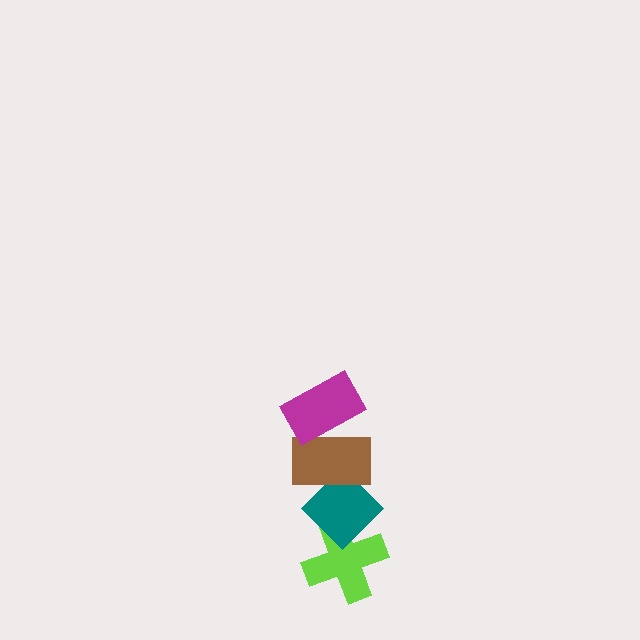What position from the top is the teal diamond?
The teal diamond is 3rd from the top.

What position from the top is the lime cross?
The lime cross is 4th from the top.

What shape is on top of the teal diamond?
The brown rectangle is on top of the teal diamond.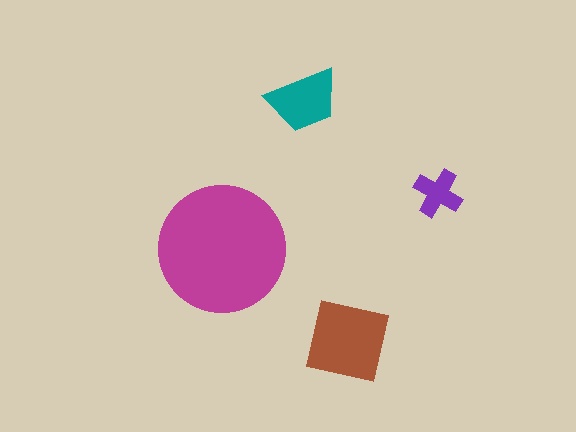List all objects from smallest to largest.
The purple cross, the teal trapezoid, the brown square, the magenta circle.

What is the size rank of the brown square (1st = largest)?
2nd.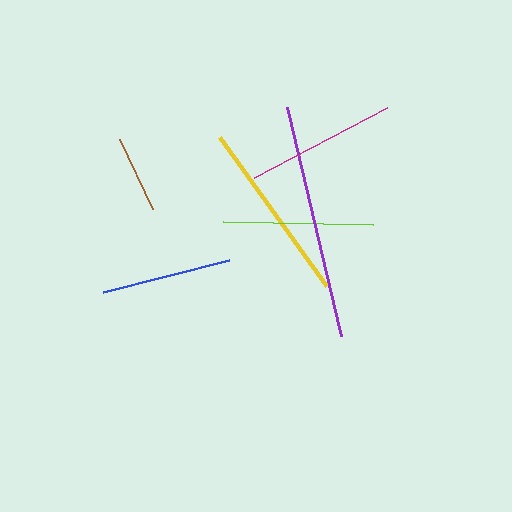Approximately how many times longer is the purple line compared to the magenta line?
The purple line is approximately 1.6 times the length of the magenta line.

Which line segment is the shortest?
The brown line is the shortest at approximately 77 pixels.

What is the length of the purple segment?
The purple segment is approximately 235 pixels long.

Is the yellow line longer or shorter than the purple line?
The purple line is longer than the yellow line.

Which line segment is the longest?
The purple line is the longest at approximately 235 pixels.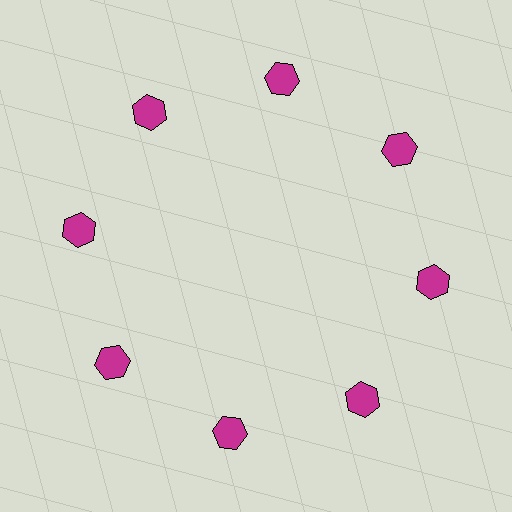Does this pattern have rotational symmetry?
Yes, this pattern has 8-fold rotational symmetry. It looks the same after rotating 45 degrees around the center.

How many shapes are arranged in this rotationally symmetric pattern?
There are 8 shapes, arranged in 8 groups of 1.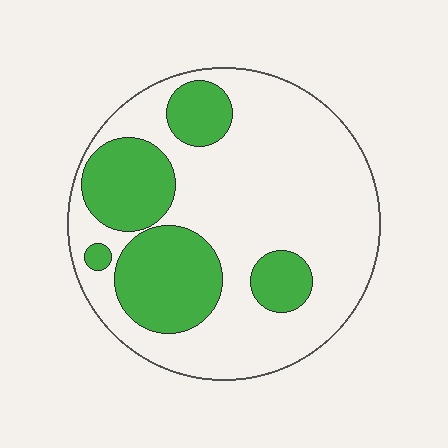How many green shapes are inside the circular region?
5.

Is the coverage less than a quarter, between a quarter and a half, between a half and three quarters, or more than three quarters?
Between a quarter and a half.